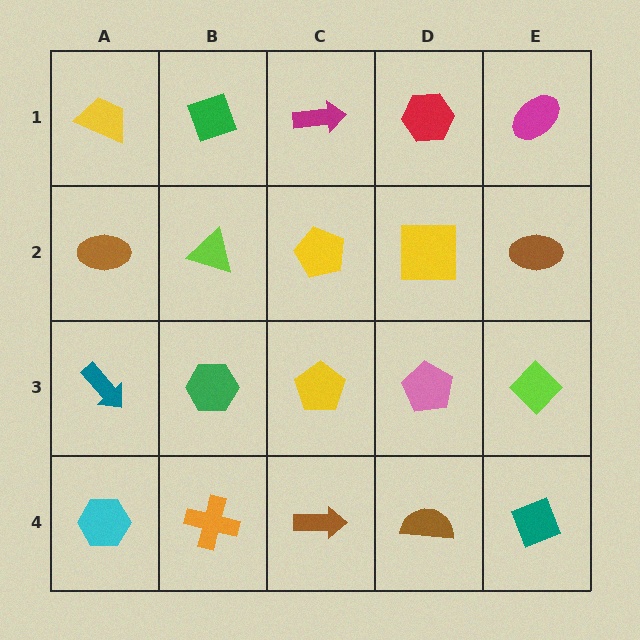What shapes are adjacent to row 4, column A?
A teal arrow (row 3, column A), an orange cross (row 4, column B).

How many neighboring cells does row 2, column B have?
4.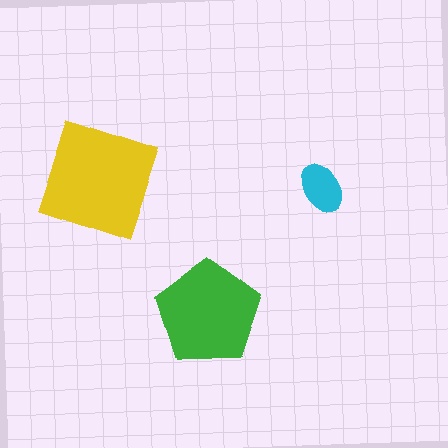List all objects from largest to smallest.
The yellow square, the green pentagon, the cyan ellipse.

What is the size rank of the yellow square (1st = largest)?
1st.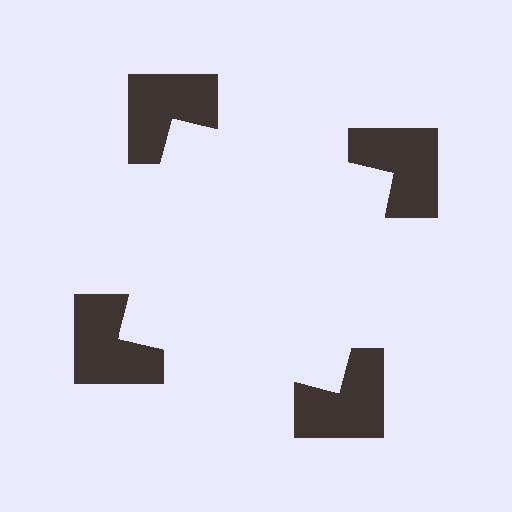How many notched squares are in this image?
There are 4 — one at each vertex of the illusory square.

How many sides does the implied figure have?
4 sides.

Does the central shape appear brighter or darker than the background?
It typically appears slightly brighter than the background, even though no actual brightness change is drawn.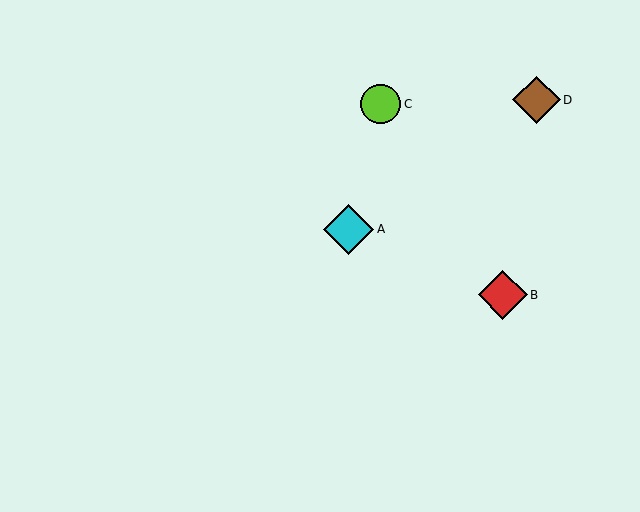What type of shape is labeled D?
Shape D is a brown diamond.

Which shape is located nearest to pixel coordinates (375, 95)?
The lime circle (labeled C) at (381, 104) is nearest to that location.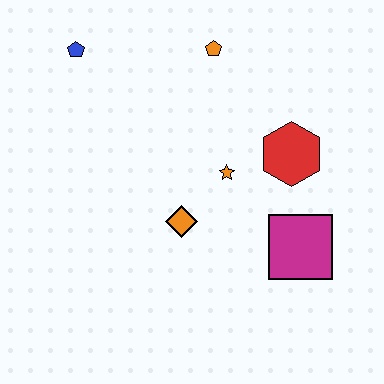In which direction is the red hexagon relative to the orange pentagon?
The red hexagon is below the orange pentagon.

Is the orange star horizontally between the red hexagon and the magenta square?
No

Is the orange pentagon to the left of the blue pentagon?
No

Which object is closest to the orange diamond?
The orange star is closest to the orange diamond.